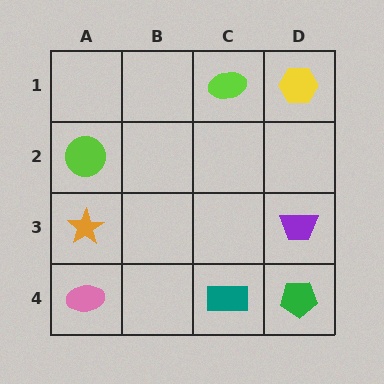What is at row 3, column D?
A purple trapezoid.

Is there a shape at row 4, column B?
No, that cell is empty.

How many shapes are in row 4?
3 shapes.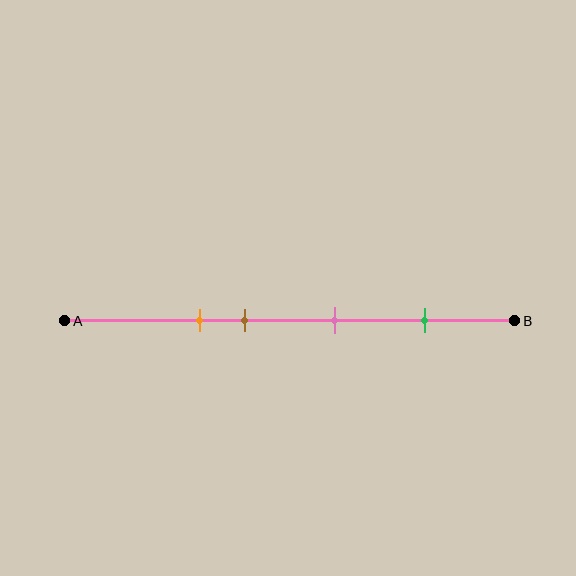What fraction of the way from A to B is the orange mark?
The orange mark is approximately 30% (0.3) of the way from A to B.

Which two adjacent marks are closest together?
The orange and brown marks are the closest adjacent pair.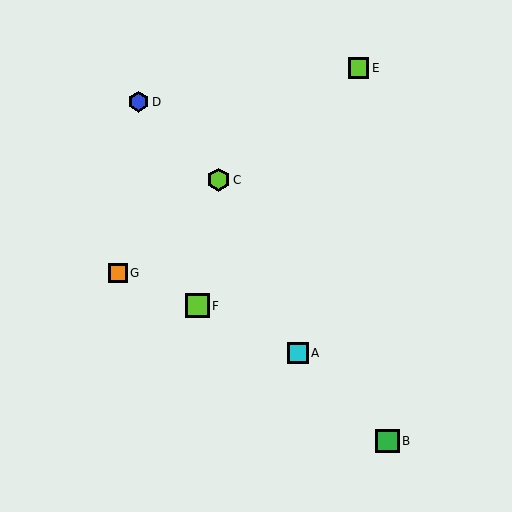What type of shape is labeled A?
Shape A is a cyan square.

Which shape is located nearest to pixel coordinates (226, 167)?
The lime hexagon (labeled C) at (218, 180) is nearest to that location.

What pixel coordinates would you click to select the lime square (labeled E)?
Click at (359, 68) to select the lime square E.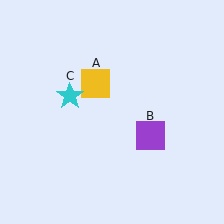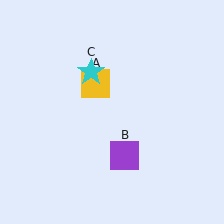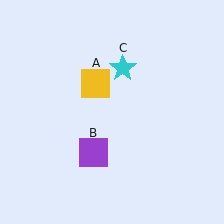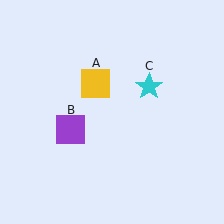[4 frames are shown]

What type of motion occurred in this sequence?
The purple square (object B), cyan star (object C) rotated clockwise around the center of the scene.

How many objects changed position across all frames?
2 objects changed position: purple square (object B), cyan star (object C).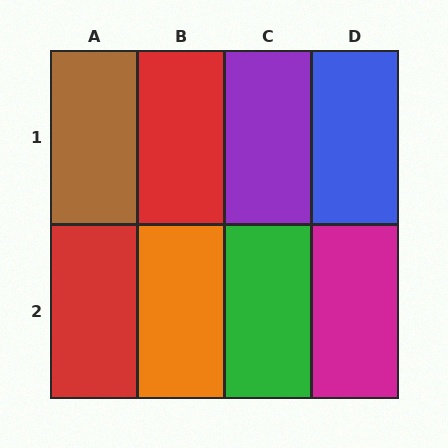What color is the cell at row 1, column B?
Red.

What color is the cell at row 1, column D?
Blue.